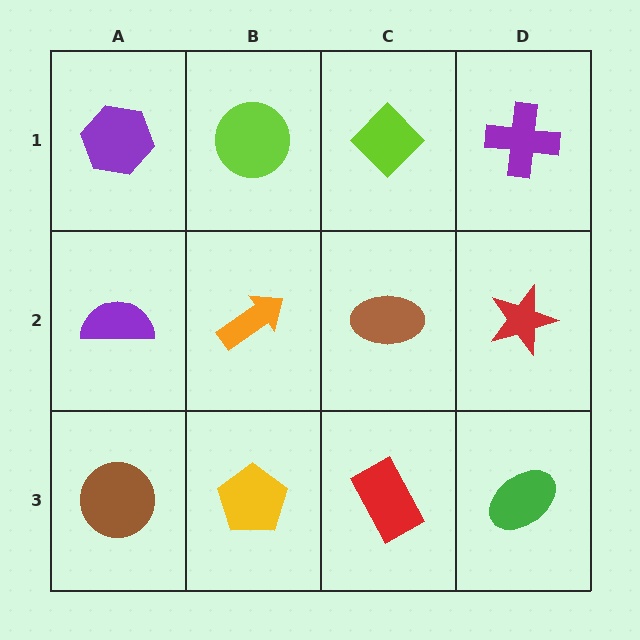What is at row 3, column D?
A green ellipse.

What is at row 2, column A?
A purple semicircle.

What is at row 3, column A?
A brown circle.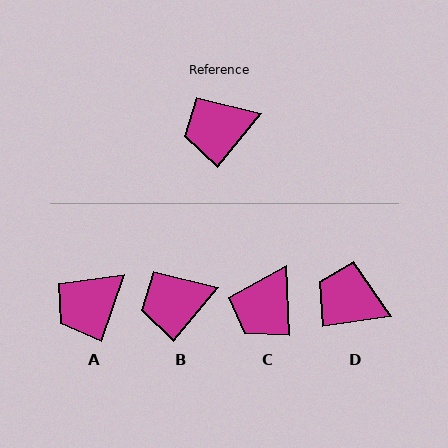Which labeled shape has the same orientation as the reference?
B.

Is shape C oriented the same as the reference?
No, it is off by about 41 degrees.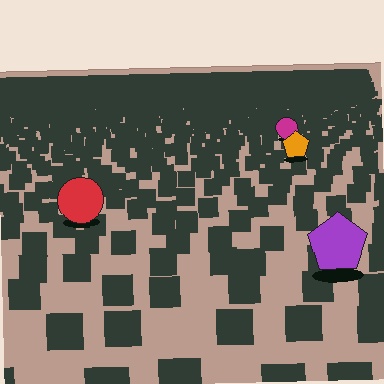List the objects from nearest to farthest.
From nearest to farthest: the purple pentagon, the red circle, the orange pentagon, the magenta circle.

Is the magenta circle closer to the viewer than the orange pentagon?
No. The orange pentagon is closer — you can tell from the texture gradient: the ground texture is coarser near it.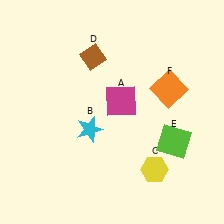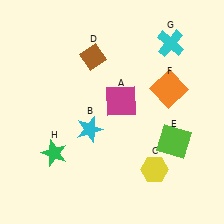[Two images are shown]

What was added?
A cyan cross (G), a green star (H) were added in Image 2.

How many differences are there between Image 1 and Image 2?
There are 2 differences between the two images.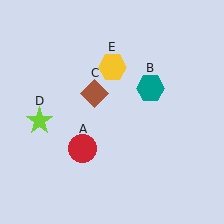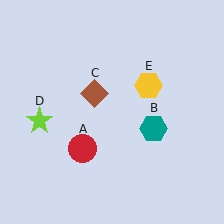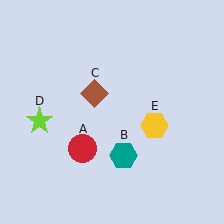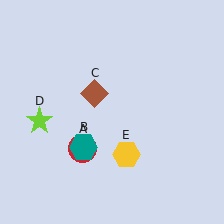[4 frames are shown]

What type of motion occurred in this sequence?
The teal hexagon (object B), yellow hexagon (object E) rotated clockwise around the center of the scene.